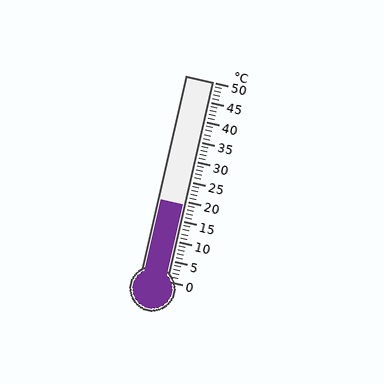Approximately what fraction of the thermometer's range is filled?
The thermometer is filled to approximately 40% of its range.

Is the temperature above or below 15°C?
The temperature is above 15°C.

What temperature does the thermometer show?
The thermometer shows approximately 19°C.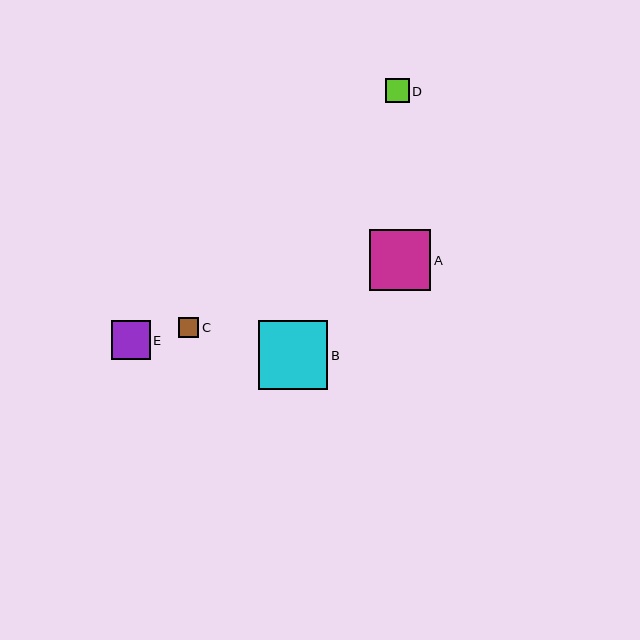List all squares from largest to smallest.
From largest to smallest: B, A, E, D, C.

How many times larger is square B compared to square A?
Square B is approximately 1.1 times the size of square A.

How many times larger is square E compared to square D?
Square E is approximately 1.6 times the size of square D.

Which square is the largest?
Square B is the largest with a size of approximately 69 pixels.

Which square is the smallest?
Square C is the smallest with a size of approximately 20 pixels.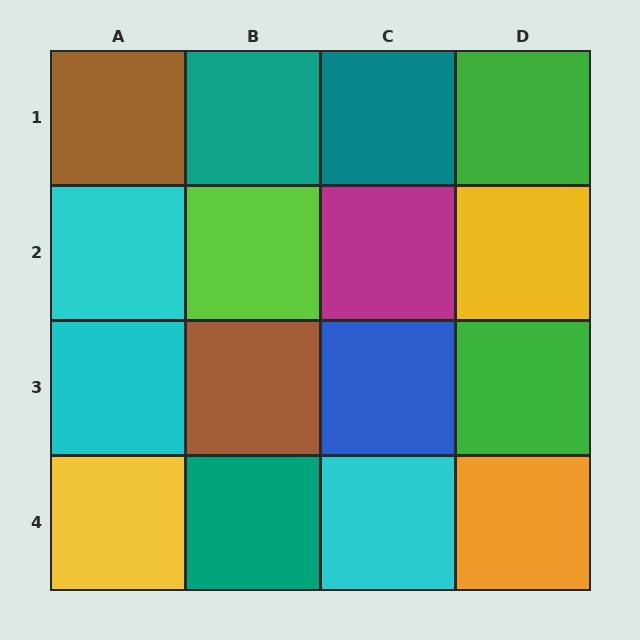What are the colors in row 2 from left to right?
Cyan, lime, magenta, yellow.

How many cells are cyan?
3 cells are cyan.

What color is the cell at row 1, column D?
Green.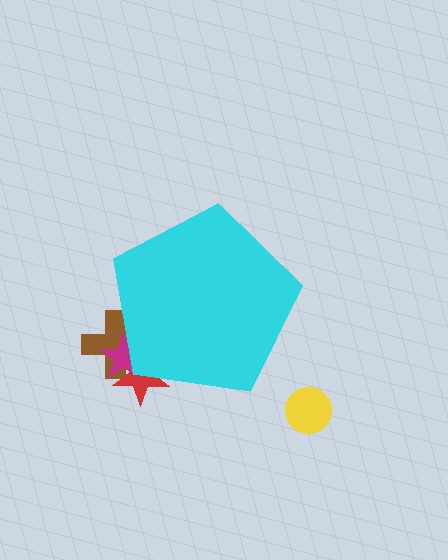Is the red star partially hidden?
Yes, the red star is partially hidden behind the cyan pentagon.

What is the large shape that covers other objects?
A cyan pentagon.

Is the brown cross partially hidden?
Yes, the brown cross is partially hidden behind the cyan pentagon.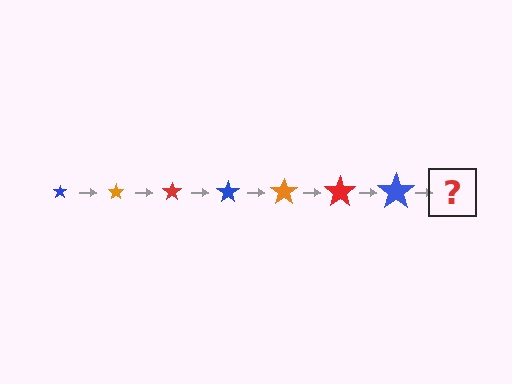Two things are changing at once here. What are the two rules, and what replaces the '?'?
The two rules are that the star grows larger each step and the color cycles through blue, orange, and red. The '?' should be an orange star, larger than the previous one.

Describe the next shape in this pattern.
It should be an orange star, larger than the previous one.